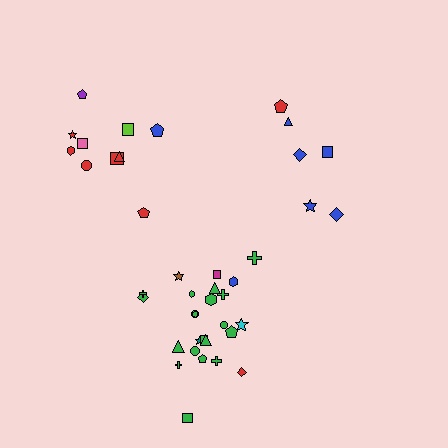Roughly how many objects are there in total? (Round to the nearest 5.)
Roughly 40 objects in total.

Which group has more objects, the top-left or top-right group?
The top-left group.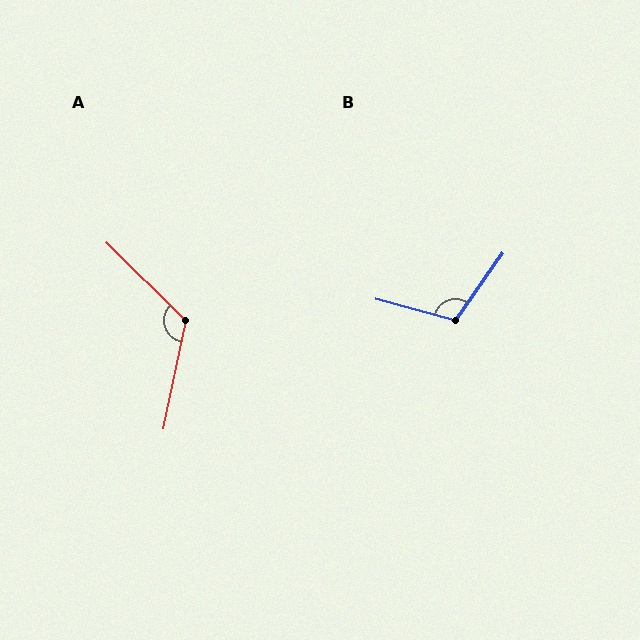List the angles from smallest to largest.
B (110°), A (123°).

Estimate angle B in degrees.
Approximately 110 degrees.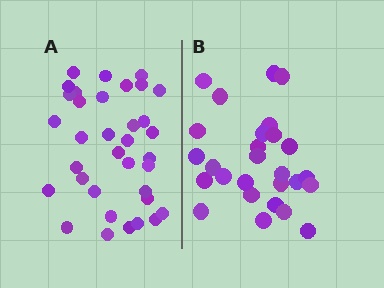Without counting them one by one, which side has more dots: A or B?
Region A (the left region) has more dots.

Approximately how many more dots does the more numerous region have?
Region A has roughly 8 or so more dots than region B.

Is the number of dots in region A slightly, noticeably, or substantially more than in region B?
Region A has noticeably more, but not dramatically so. The ratio is roughly 1.3 to 1.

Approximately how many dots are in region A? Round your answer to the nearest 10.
About 40 dots. (The exact count is 35, which rounds to 40.)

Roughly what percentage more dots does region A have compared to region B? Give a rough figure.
About 30% more.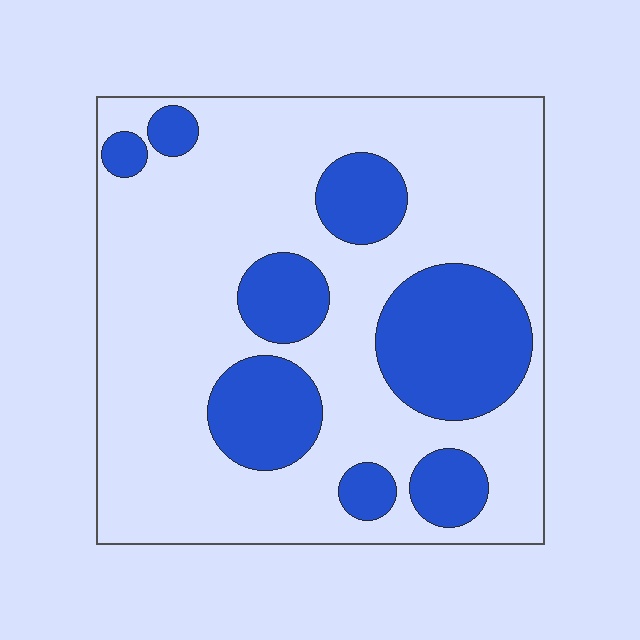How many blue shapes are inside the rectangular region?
8.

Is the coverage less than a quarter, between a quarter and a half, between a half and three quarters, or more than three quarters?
Between a quarter and a half.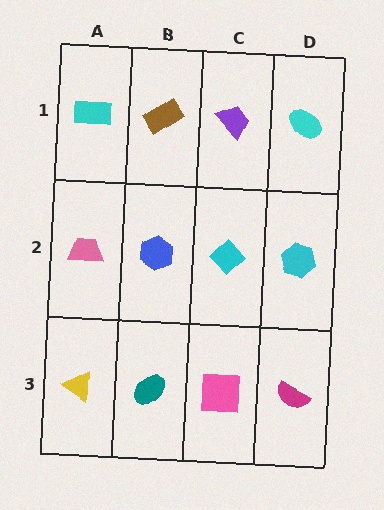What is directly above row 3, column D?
A cyan hexagon.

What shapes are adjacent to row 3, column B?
A blue hexagon (row 2, column B), a yellow triangle (row 3, column A), a pink square (row 3, column C).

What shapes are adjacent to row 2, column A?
A cyan rectangle (row 1, column A), a yellow triangle (row 3, column A), a blue hexagon (row 2, column B).